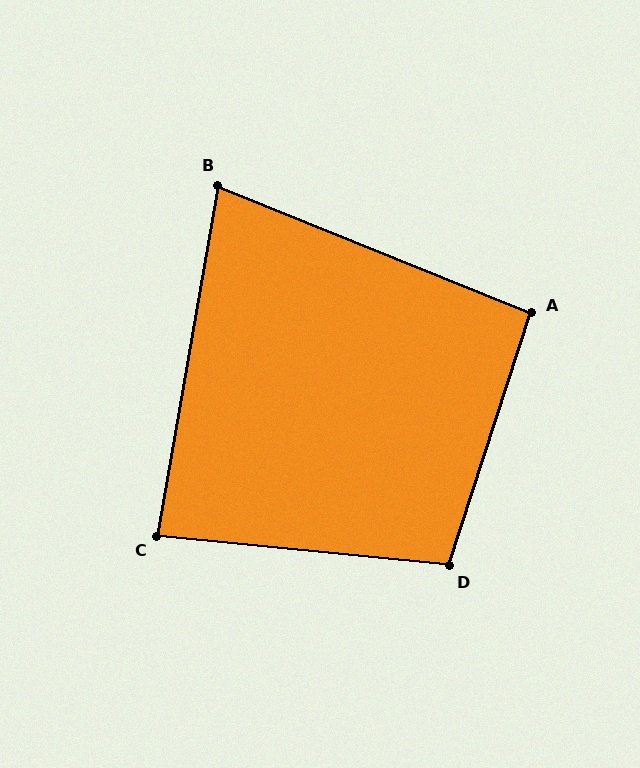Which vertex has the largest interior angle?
D, at approximately 102 degrees.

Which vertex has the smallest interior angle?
B, at approximately 78 degrees.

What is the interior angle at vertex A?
Approximately 94 degrees (approximately right).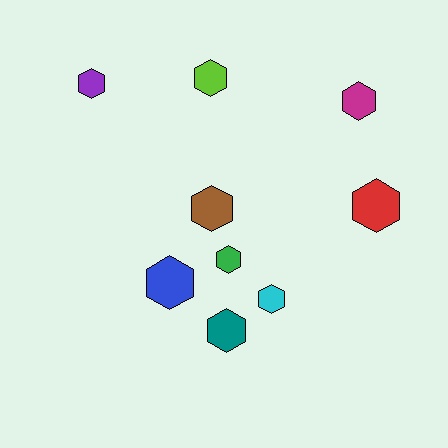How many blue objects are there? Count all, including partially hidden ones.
There is 1 blue object.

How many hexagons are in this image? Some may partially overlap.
There are 9 hexagons.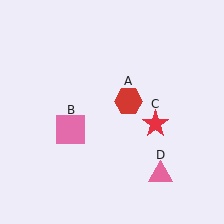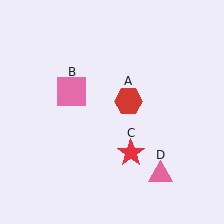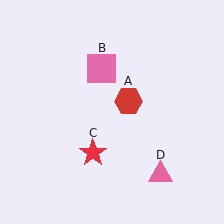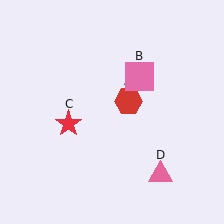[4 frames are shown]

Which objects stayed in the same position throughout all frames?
Red hexagon (object A) and pink triangle (object D) remained stationary.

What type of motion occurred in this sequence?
The pink square (object B), red star (object C) rotated clockwise around the center of the scene.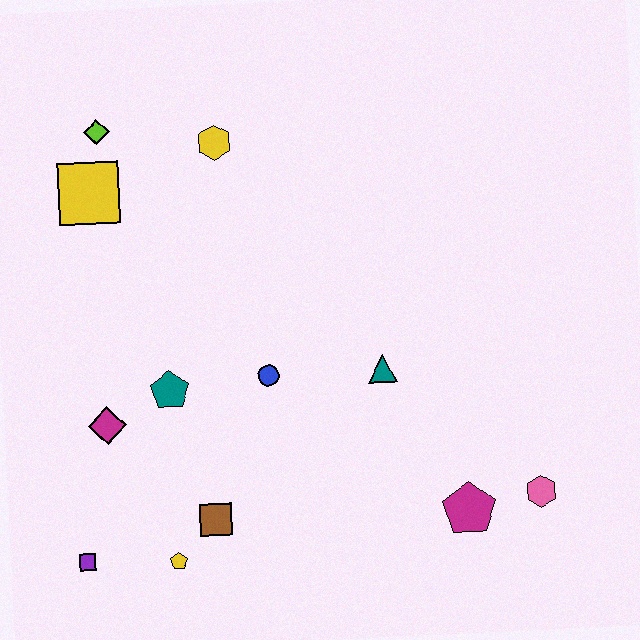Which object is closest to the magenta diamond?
The teal pentagon is closest to the magenta diamond.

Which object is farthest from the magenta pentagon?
The lime diamond is farthest from the magenta pentagon.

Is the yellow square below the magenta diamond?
No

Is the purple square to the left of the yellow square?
Yes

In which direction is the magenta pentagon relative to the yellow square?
The magenta pentagon is to the right of the yellow square.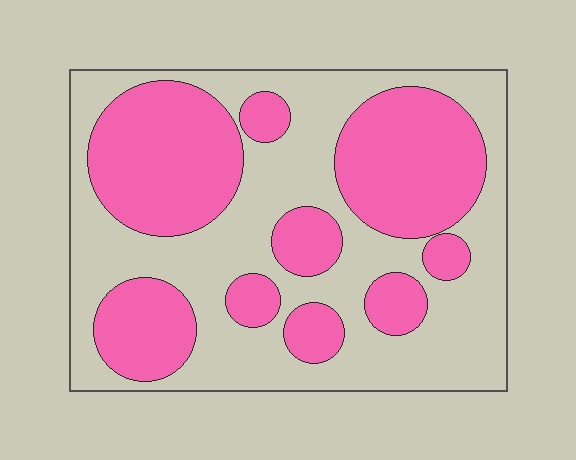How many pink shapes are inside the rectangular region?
9.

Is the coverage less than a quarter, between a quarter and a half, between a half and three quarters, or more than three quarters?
Between a quarter and a half.